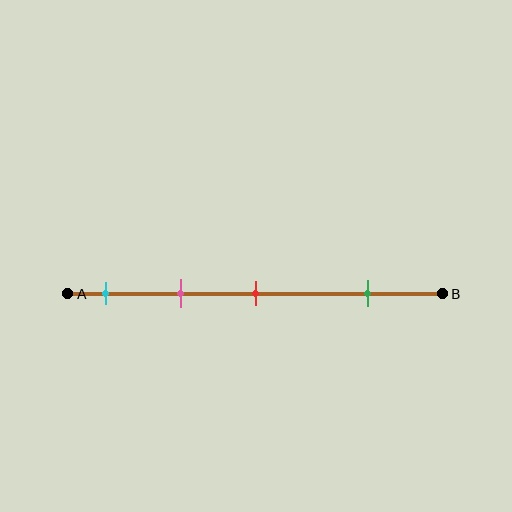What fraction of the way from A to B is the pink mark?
The pink mark is approximately 30% (0.3) of the way from A to B.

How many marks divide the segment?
There are 4 marks dividing the segment.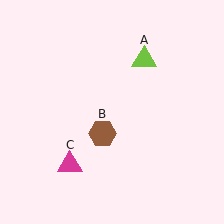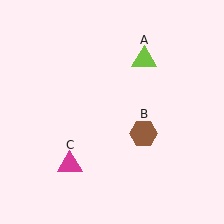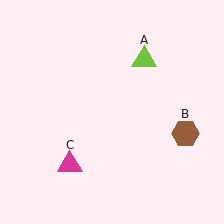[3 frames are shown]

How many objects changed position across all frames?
1 object changed position: brown hexagon (object B).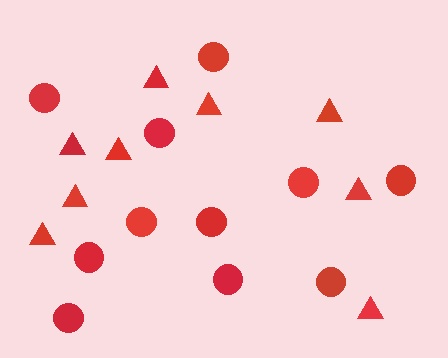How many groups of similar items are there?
There are 2 groups: one group of circles (11) and one group of triangles (9).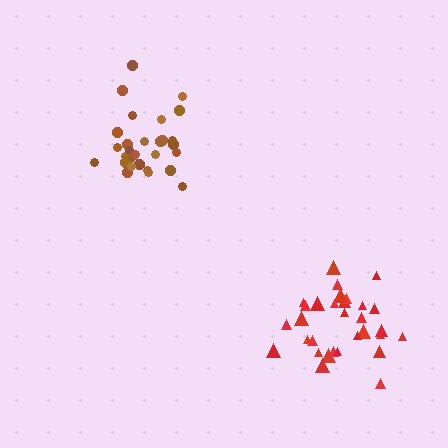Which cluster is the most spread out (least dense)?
Red.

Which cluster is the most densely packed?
Brown.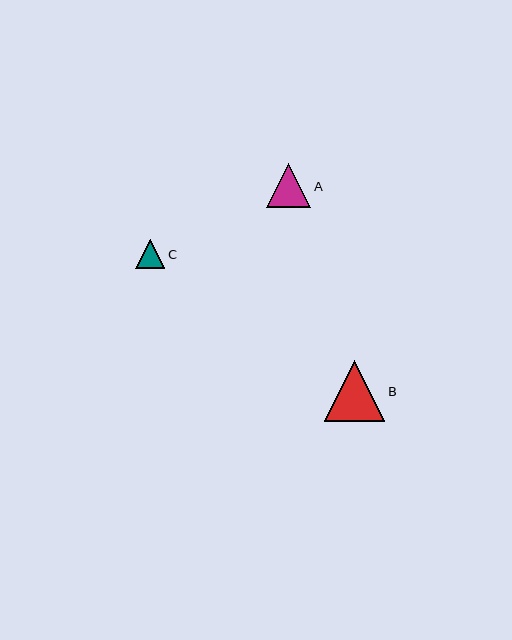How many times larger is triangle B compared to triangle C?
Triangle B is approximately 2.0 times the size of triangle C.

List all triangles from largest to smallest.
From largest to smallest: B, A, C.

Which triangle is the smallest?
Triangle C is the smallest with a size of approximately 30 pixels.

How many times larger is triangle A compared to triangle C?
Triangle A is approximately 1.5 times the size of triangle C.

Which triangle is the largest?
Triangle B is the largest with a size of approximately 60 pixels.